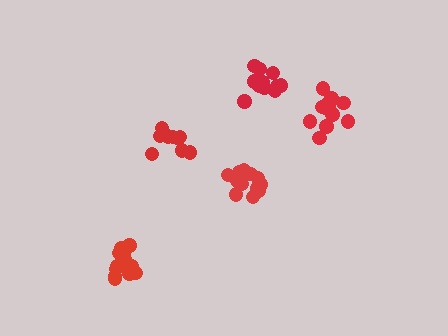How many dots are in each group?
Group 1: 14 dots, Group 2: 12 dots, Group 3: 13 dots, Group 4: 9 dots, Group 5: 12 dots (60 total).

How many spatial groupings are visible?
There are 5 spatial groupings.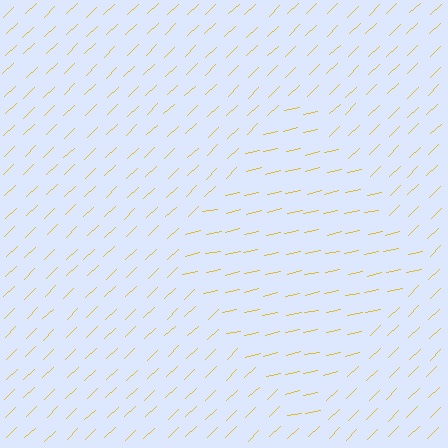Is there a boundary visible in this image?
Yes, there is a texture boundary formed by a change in line orientation.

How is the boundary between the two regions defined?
The boundary is defined purely by a change in line orientation (approximately 31 degrees difference). All lines are the same color and thickness.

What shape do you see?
I see a diamond.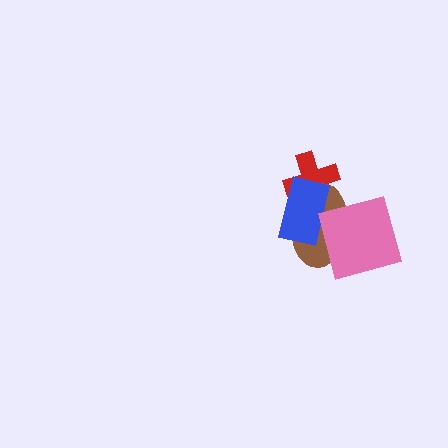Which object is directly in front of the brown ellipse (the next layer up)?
The blue rectangle is directly in front of the brown ellipse.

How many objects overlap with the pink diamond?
2 objects overlap with the pink diamond.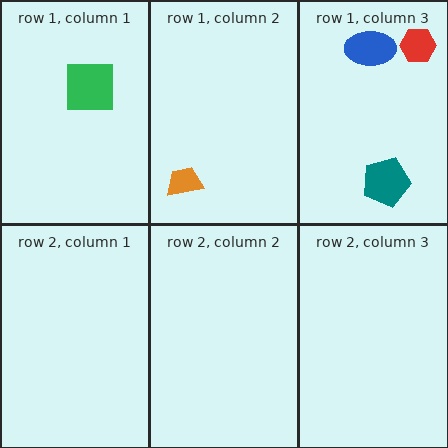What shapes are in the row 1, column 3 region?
The blue ellipse, the teal pentagon, the red hexagon.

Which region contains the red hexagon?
The row 1, column 3 region.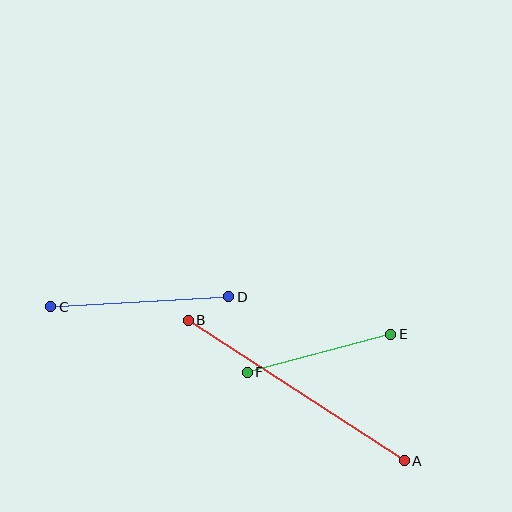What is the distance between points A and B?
The distance is approximately 257 pixels.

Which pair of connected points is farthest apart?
Points A and B are farthest apart.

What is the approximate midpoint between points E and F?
The midpoint is at approximately (319, 353) pixels.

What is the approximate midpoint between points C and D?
The midpoint is at approximately (140, 302) pixels.